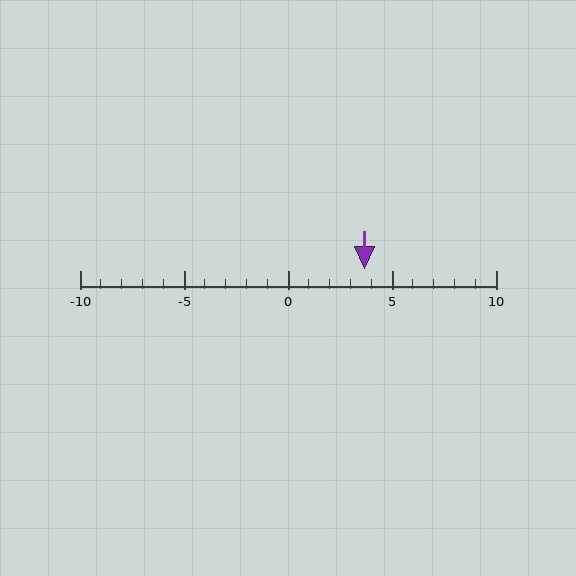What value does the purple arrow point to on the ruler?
The purple arrow points to approximately 4.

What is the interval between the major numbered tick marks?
The major tick marks are spaced 5 units apart.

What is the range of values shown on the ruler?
The ruler shows values from -10 to 10.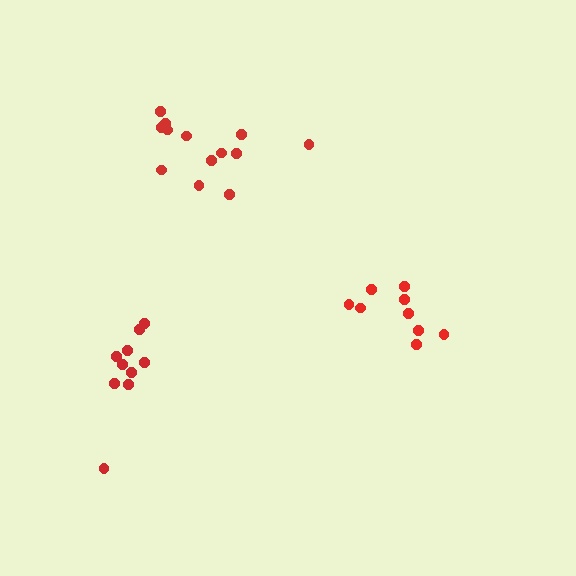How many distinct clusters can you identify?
There are 3 distinct clusters.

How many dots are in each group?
Group 1: 9 dots, Group 2: 13 dots, Group 3: 10 dots (32 total).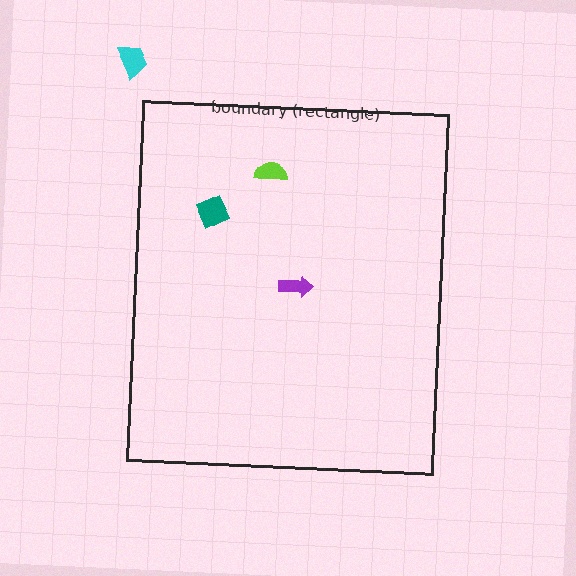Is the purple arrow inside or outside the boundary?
Inside.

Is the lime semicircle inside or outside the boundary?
Inside.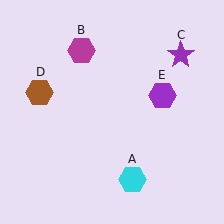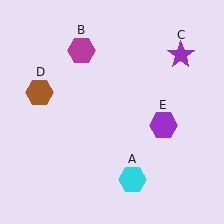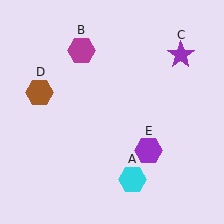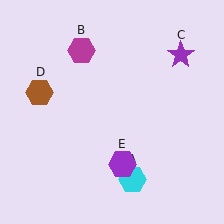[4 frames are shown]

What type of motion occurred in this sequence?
The purple hexagon (object E) rotated clockwise around the center of the scene.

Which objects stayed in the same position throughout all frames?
Cyan hexagon (object A) and magenta hexagon (object B) and purple star (object C) and brown hexagon (object D) remained stationary.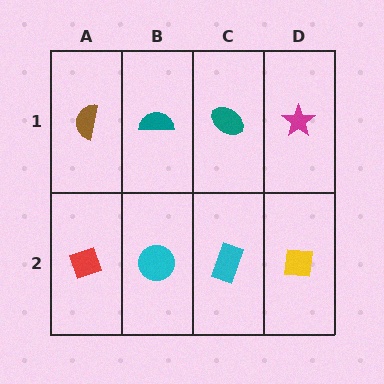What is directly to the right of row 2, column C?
A yellow square.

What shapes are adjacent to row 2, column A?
A brown semicircle (row 1, column A), a cyan circle (row 2, column B).